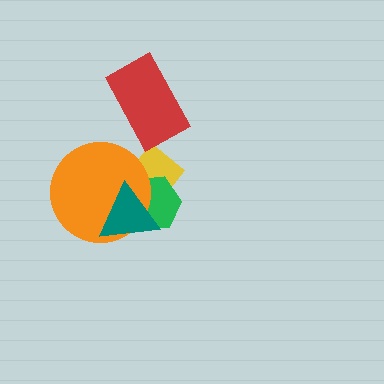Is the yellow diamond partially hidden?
Yes, it is partially covered by another shape.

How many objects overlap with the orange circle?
3 objects overlap with the orange circle.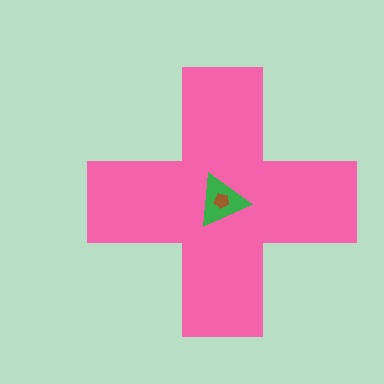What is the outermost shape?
The pink cross.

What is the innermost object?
The brown pentagon.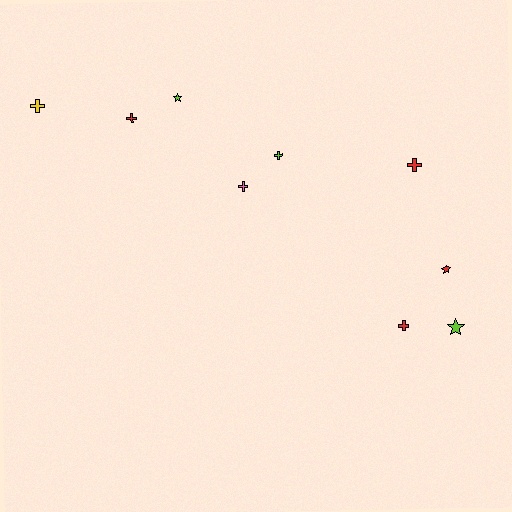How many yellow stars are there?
There are no yellow stars.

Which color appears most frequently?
Red, with 4 objects.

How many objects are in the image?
There are 9 objects.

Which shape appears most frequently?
Cross, with 6 objects.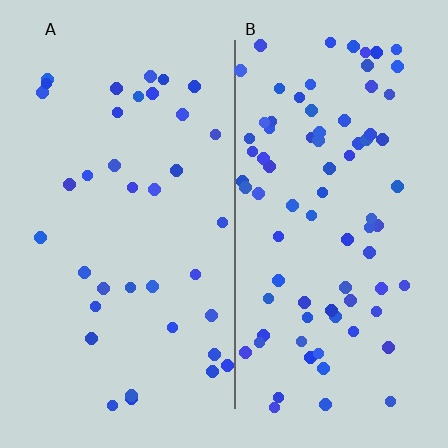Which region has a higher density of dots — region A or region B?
B (the right).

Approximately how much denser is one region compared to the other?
Approximately 2.3× — region B over region A.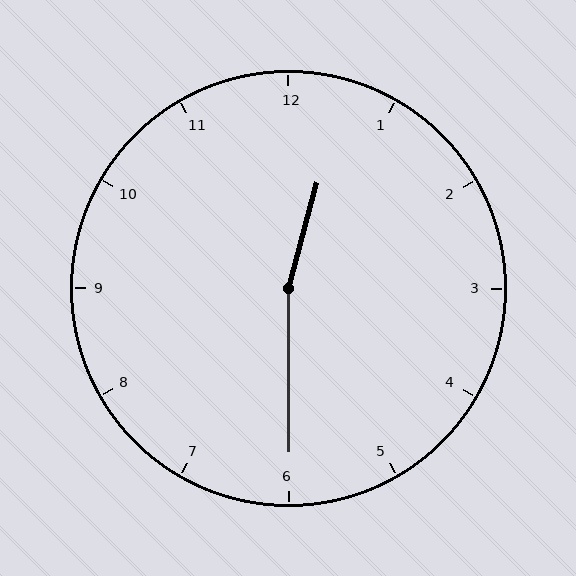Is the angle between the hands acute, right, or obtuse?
It is obtuse.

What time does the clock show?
12:30.